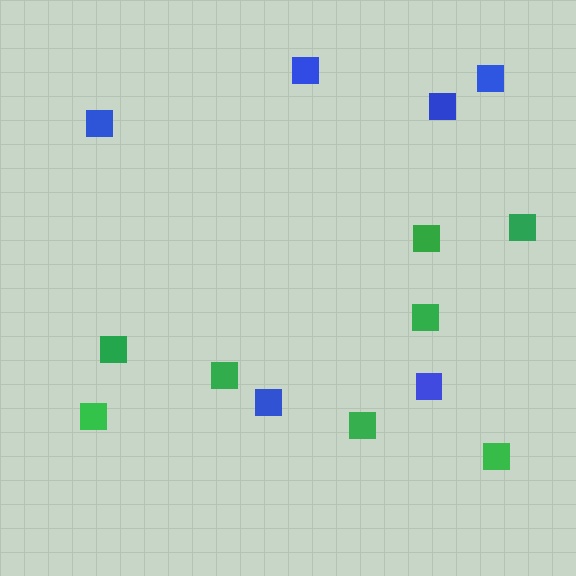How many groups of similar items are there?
There are 2 groups: one group of green squares (8) and one group of blue squares (6).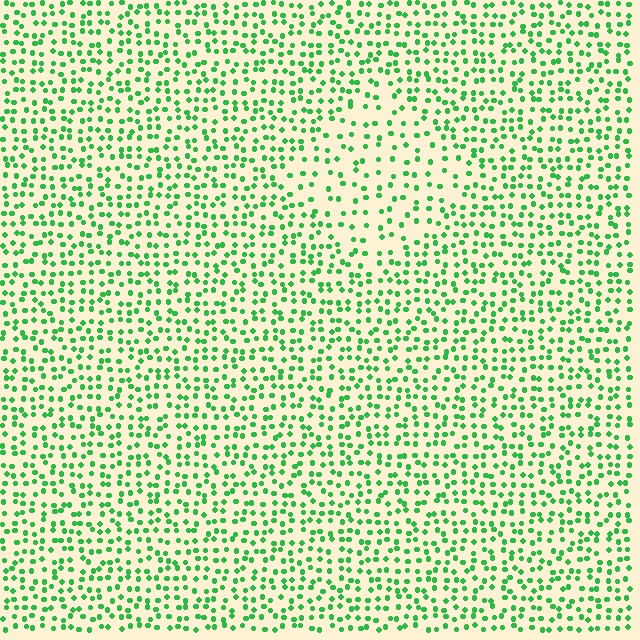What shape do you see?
I see a diamond.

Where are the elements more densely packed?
The elements are more densely packed outside the diamond boundary.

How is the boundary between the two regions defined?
The boundary is defined by a change in element density (approximately 1.8x ratio). All elements are the same color, size, and shape.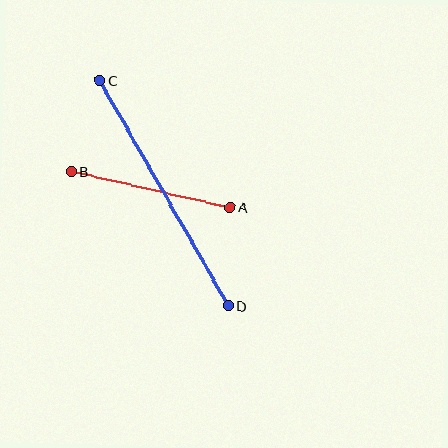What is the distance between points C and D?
The distance is approximately 260 pixels.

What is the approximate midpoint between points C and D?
The midpoint is at approximately (164, 193) pixels.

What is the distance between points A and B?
The distance is approximately 163 pixels.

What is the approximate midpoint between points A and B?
The midpoint is at approximately (151, 190) pixels.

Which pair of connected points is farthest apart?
Points C and D are farthest apart.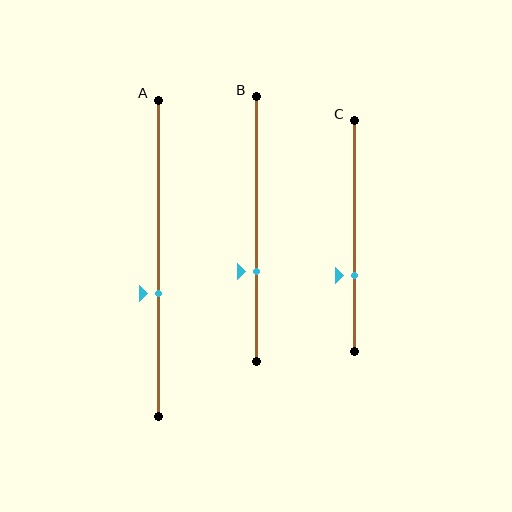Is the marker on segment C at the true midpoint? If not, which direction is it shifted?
No, the marker on segment C is shifted downward by about 17% of the segment length.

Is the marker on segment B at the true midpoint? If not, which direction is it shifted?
No, the marker on segment B is shifted downward by about 16% of the segment length.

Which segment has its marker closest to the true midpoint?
Segment A has its marker closest to the true midpoint.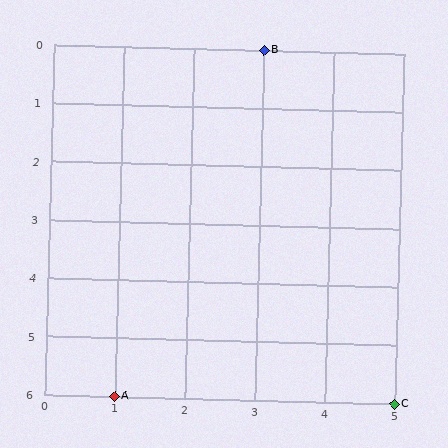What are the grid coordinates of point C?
Point C is at grid coordinates (5, 6).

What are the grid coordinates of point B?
Point B is at grid coordinates (3, 0).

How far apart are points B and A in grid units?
Points B and A are 2 columns and 6 rows apart (about 6.3 grid units diagonally).